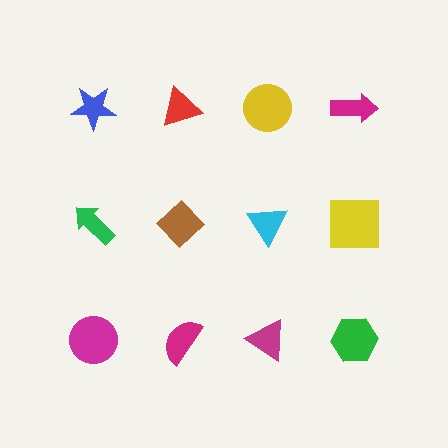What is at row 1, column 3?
A yellow circle.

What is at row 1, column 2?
A red triangle.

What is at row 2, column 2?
A brown diamond.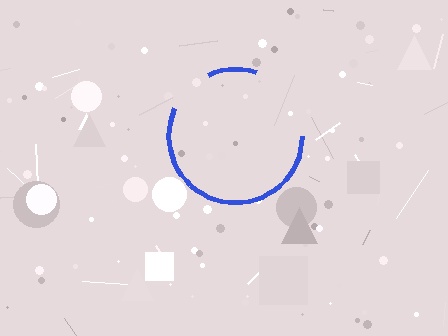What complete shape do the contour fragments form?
The contour fragments form a circle.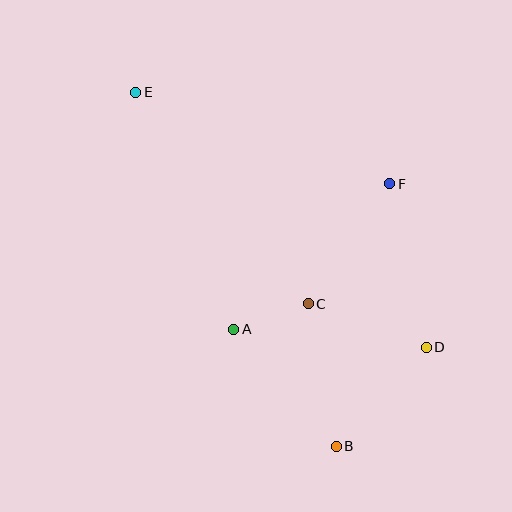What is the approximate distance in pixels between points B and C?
The distance between B and C is approximately 146 pixels.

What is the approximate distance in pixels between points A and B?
The distance between A and B is approximately 156 pixels.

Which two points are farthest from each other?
Points B and E are farthest from each other.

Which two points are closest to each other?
Points A and C are closest to each other.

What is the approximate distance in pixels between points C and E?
The distance between C and E is approximately 273 pixels.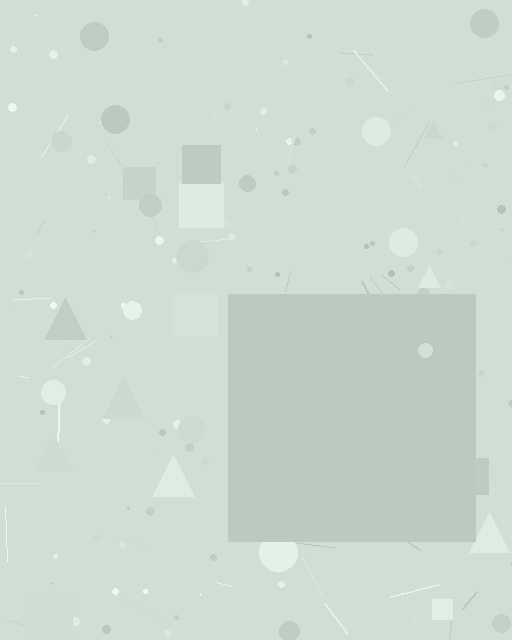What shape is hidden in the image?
A square is hidden in the image.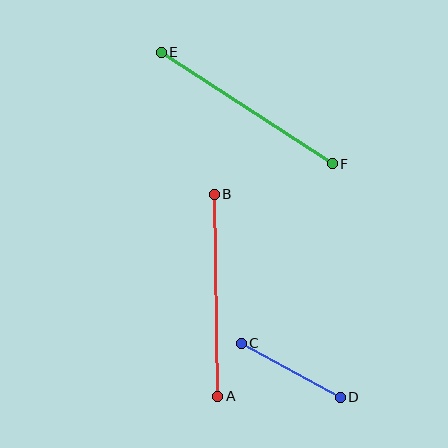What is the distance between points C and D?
The distance is approximately 113 pixels.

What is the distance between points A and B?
The distance is approximately 202 pixels.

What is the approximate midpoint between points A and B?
The midpoint is at approximately (216, 295) pixels.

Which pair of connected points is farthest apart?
Points E and F are farthest apart.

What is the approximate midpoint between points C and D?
The midpoint is at approximately (291, 370) pixels.